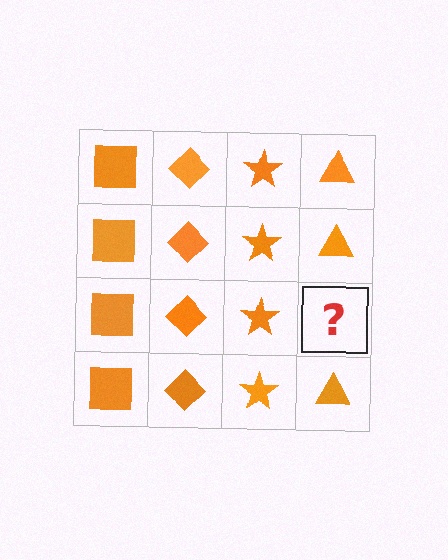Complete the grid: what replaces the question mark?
The question mark should be replaced with an orange triangle.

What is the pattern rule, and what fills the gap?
The rule is that each column has a consistent shape. The gap should be filled with an orange triangle.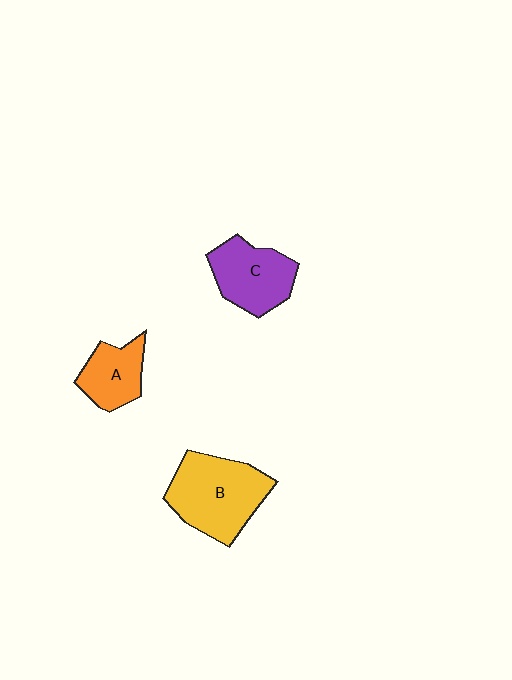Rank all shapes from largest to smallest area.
From largest to smallest: B (yellow), C (purple), A (orange).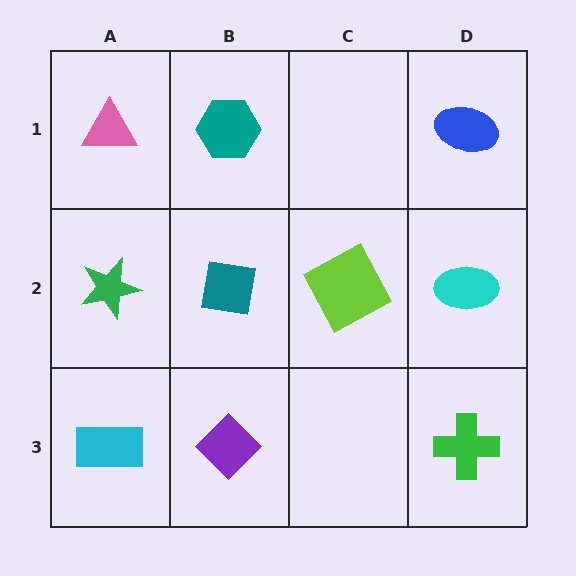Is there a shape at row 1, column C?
No, that cell is empty.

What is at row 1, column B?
A teal hexagon.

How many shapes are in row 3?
3 shapes.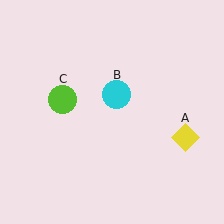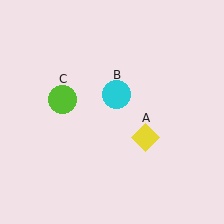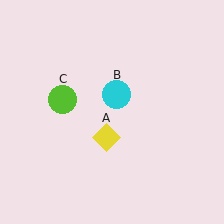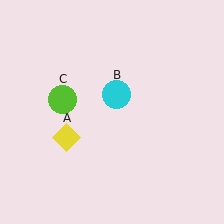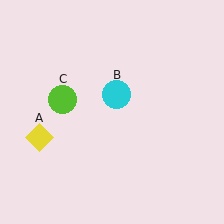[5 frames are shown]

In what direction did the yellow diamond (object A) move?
The yellow diamond (object A) moved left.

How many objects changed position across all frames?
1 object changed position: yellow diamond (object A).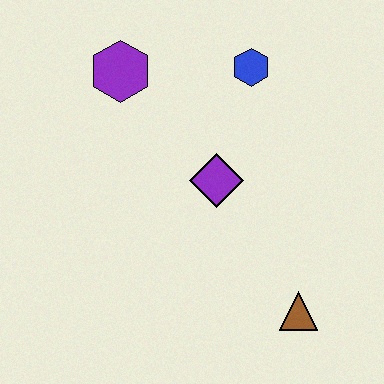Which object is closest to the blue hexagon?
The purple diamond is closest to the blue hexagon.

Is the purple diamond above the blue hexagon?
No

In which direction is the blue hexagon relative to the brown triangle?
The blue hexagon is above the brown triangle.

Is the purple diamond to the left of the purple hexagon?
No